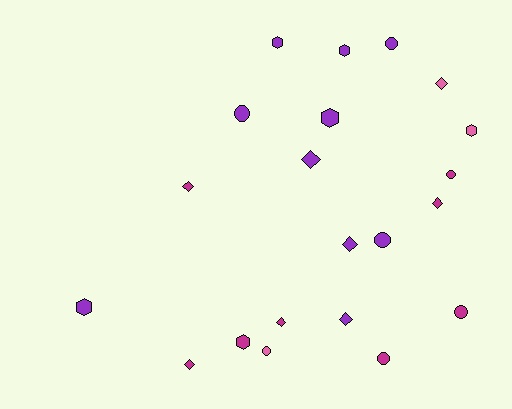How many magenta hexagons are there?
There is 1 magenta hexagon.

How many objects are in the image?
There are 21 objects.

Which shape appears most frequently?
Diamond, with 8 objects.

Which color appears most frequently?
Purple, with 10 objects.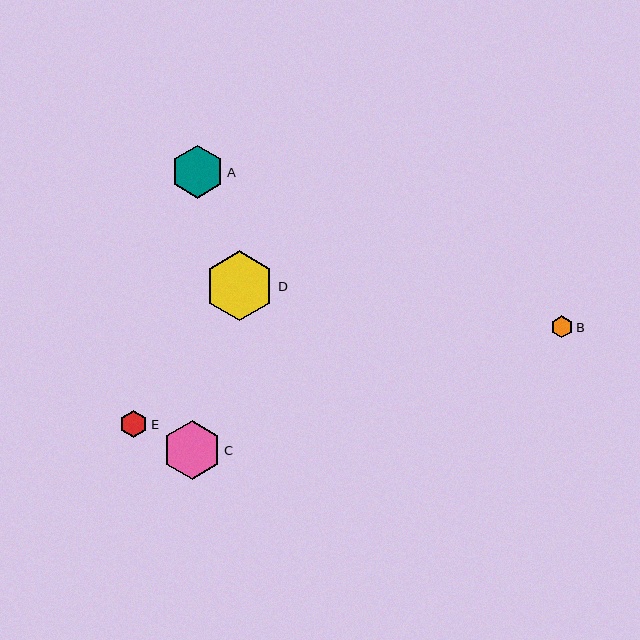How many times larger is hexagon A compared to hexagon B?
Hexagon A is approximately 2.4 times the size of hexagon B.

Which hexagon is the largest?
Hexagon D is the largest with a size of approximately 70 pixels.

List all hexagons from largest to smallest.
From largest to smallest: D, C, A, E, B.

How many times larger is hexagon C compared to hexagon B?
Hexagon C is approximately 2.7 times the size of hexagon B.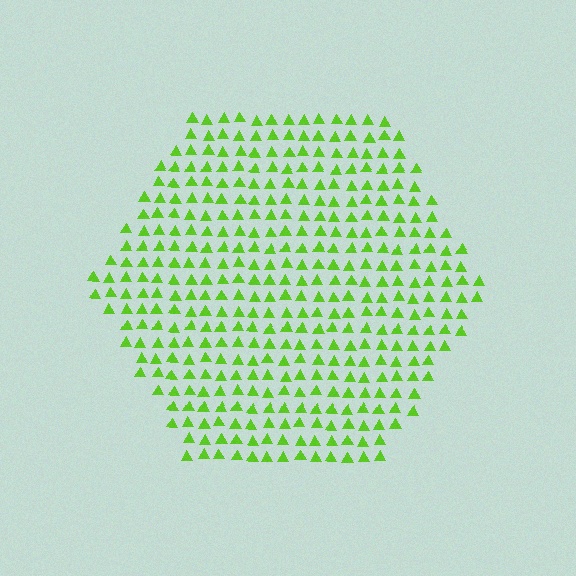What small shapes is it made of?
It is made of small triangles.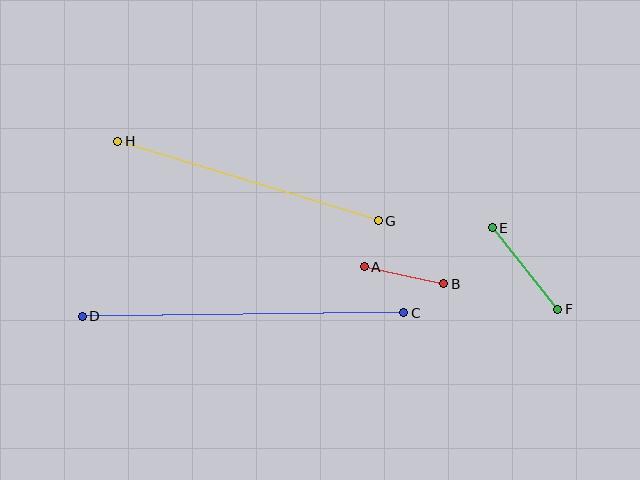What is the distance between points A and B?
The distance is approximately 82 pixels.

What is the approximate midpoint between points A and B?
The midpoint is at approximately (404, 275) pixels.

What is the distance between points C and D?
The distance is approximately 322 pixels.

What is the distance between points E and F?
The distance is approximately 104 pixels.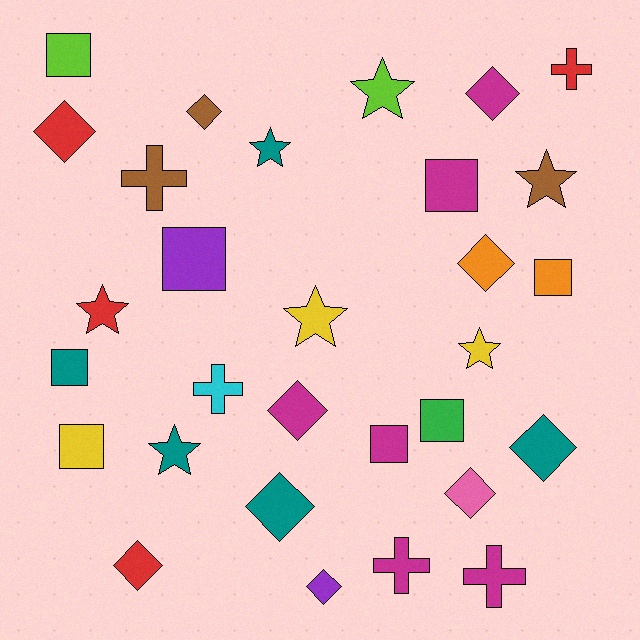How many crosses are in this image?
There are 5 crosses.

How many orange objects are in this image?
There are 2 orange objects.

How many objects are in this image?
There are 30 objects.